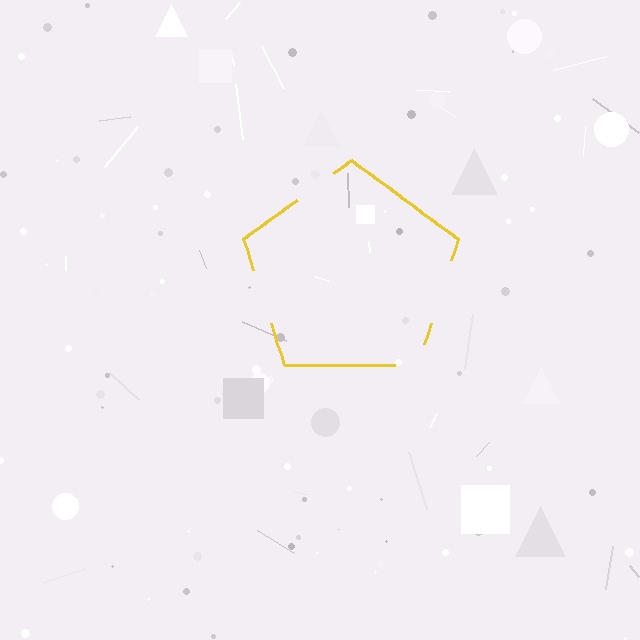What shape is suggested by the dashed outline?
The dashed outline suggests a pentagon.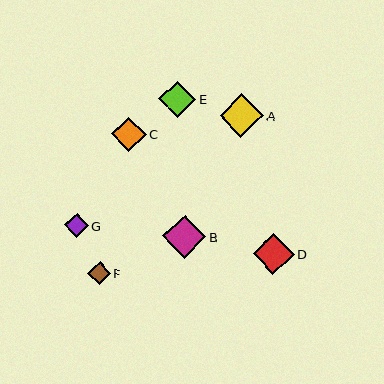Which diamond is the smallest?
Diamond F is the smallest with a size of approximately 23 pixels.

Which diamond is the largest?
Diamond A is the largest with a size of approximately 43 pixels.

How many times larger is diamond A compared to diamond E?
Diamond A is approximately 1.2 times the size of diamond E.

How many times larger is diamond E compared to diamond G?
Diamond E is approximately 1.6 times the size of diamond G.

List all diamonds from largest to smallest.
From largest to smallest: A, B, D, E, C, G, F.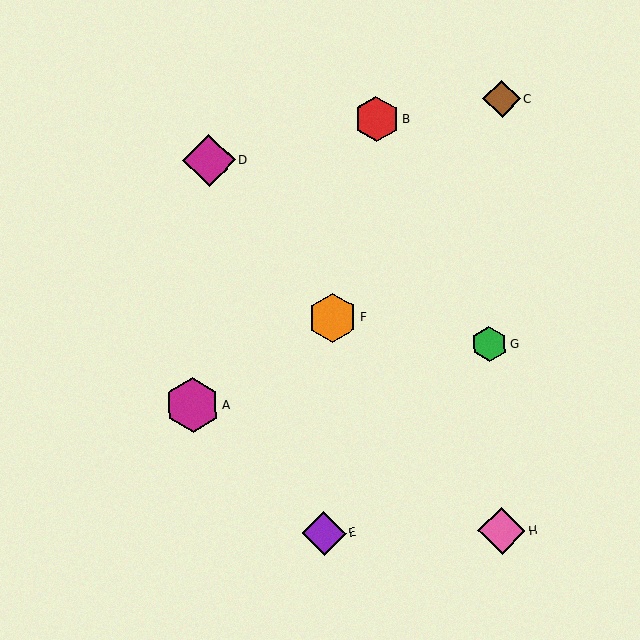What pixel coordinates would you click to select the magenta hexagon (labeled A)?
Click at (192, 405) to select the magenta hexagon A.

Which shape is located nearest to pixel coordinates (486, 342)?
The green hexagon (labeled G) at (489, 344) is nearest to that location.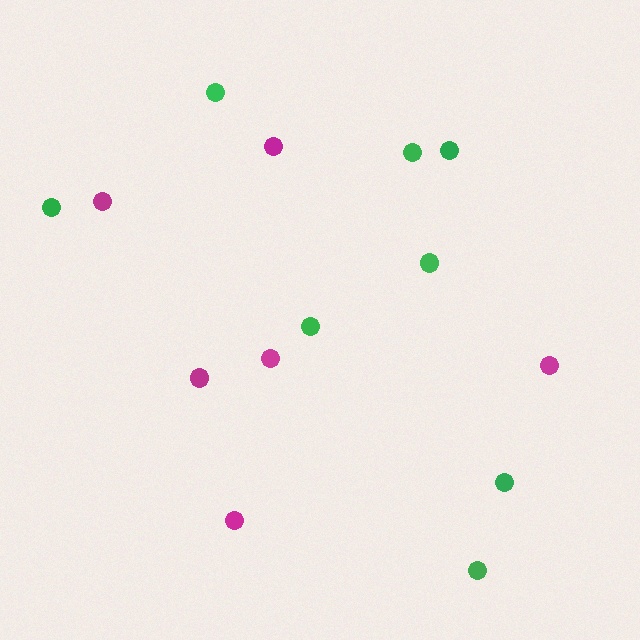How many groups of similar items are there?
There are 2 groups: one group of green circles (8) and one group of magenta circles (6).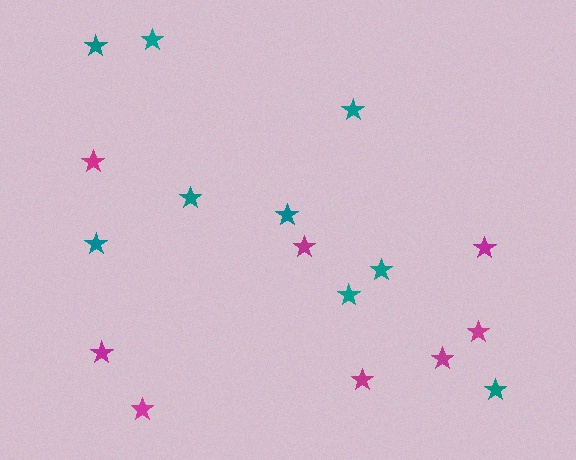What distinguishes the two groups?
There are 2 groups: one group of magenta stars (8) and one group of teal stars (9).